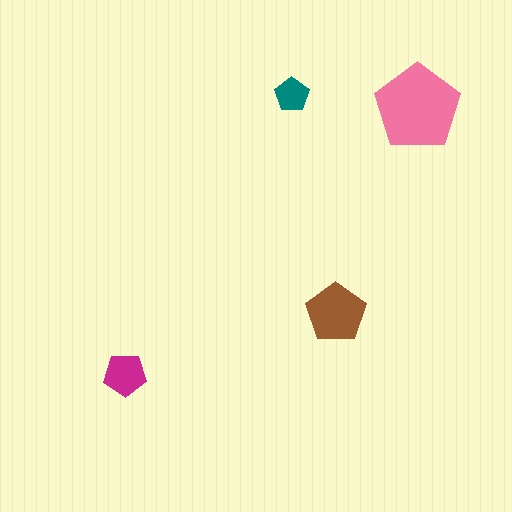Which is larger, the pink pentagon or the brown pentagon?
The pink one.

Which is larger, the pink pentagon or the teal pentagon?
The pink one.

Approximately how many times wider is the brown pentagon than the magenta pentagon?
About 1.5 times wider.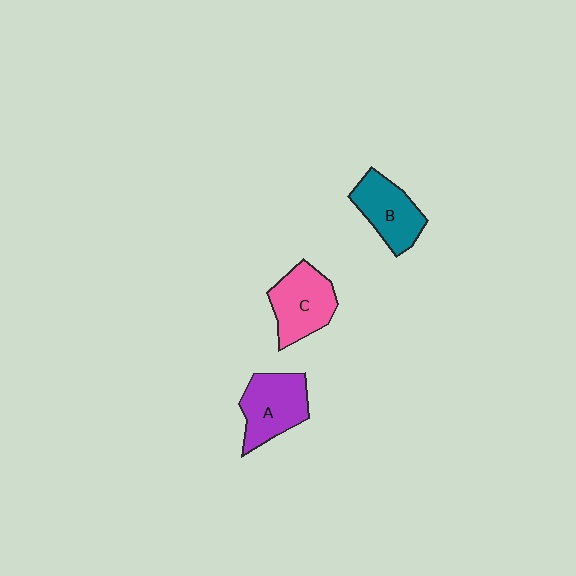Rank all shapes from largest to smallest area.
From largest to smallest: A (purple), C (pink), B (teal).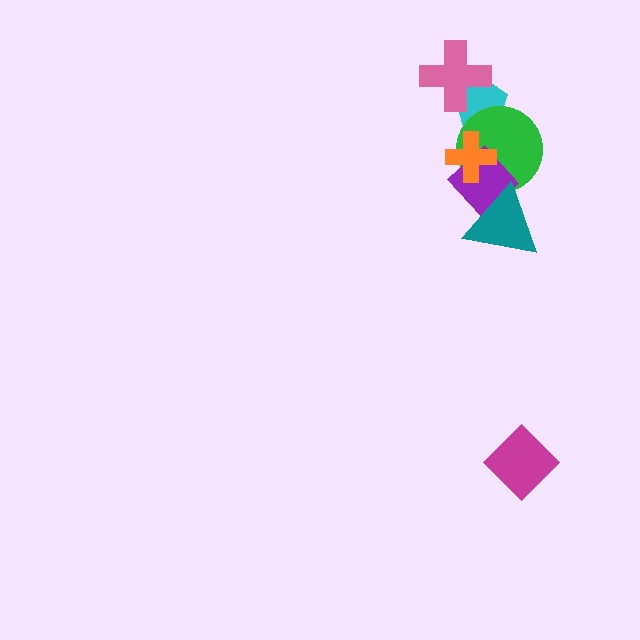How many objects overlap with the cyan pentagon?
2 objects overlap with the cyan pentagon.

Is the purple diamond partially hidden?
Yes, it is partially covered by another shape.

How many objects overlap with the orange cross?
2 objects overlap with the orange cross.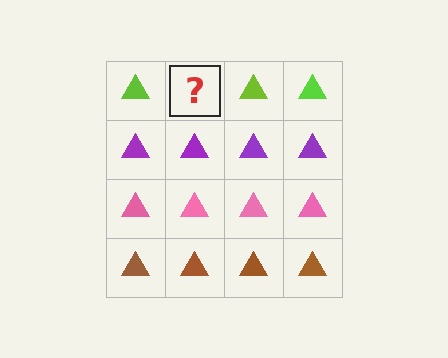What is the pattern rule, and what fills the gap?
The rule is that each row has a consistent color. The gap should be filled with a lime triangle.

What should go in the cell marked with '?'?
The missing cell should contain a lime triangle.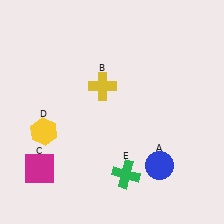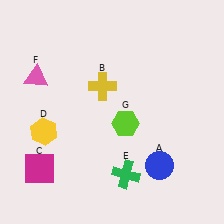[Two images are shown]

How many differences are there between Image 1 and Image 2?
There are 2 differences between the two images.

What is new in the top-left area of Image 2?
A pink triangle (F) was added in the top-left area of Image 2.